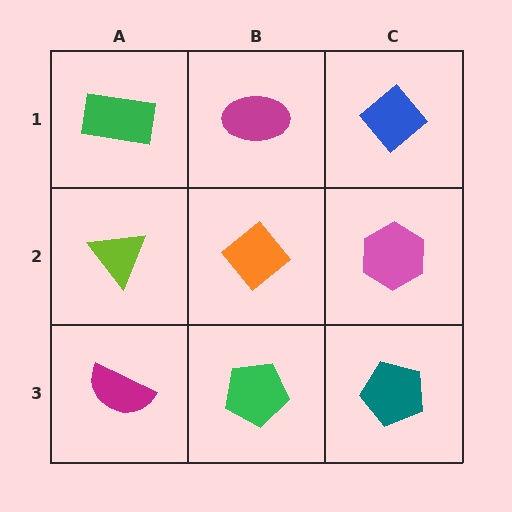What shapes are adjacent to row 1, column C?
A pink hexagon (row 2, column C), a magenta ellipse (row 1, column B).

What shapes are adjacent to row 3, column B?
An orange diamond (row 2, column B), a magenta semicircle (row 3, column A), a teal pentagon (row 3, column C).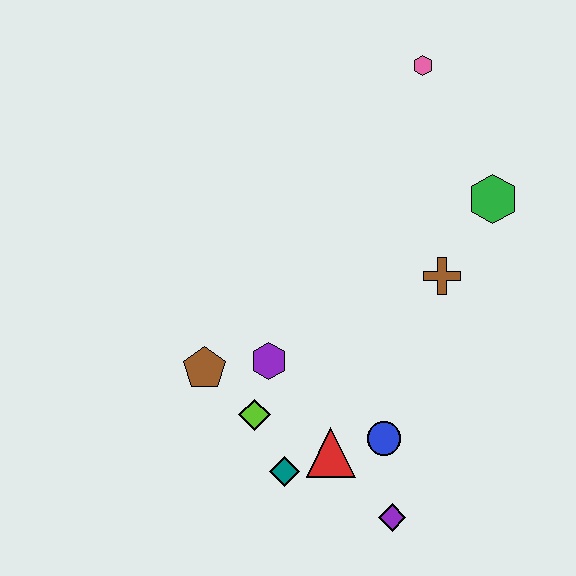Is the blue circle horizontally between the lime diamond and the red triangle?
No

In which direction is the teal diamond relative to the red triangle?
The teal diamond is to the left of the red triangle.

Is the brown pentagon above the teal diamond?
Yes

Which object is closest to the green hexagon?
The brown cross is closest to the green hexagon.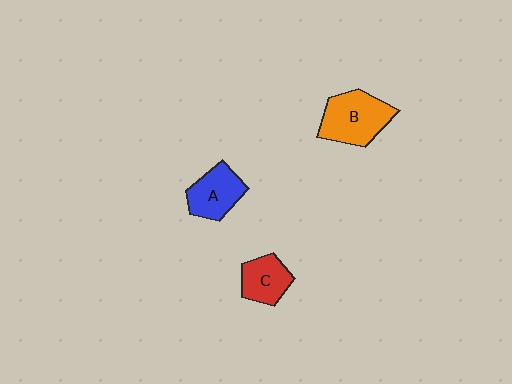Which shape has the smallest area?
Shape C (red).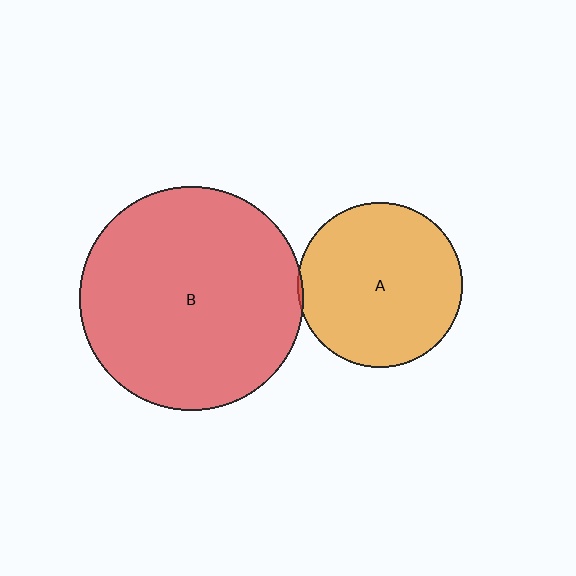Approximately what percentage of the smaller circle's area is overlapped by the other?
Approximately 5%.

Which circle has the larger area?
Circle B (red).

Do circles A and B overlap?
Yes.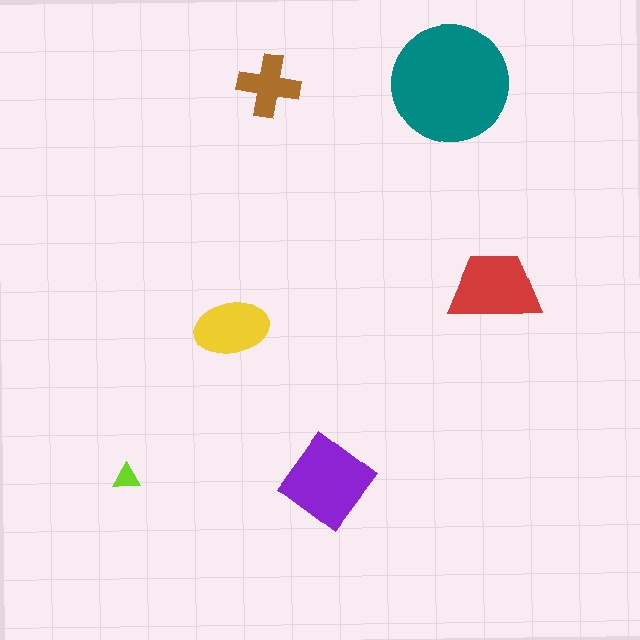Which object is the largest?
The teal circle.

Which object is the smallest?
The lime triangle.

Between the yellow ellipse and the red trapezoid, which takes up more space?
The red trapezoid.